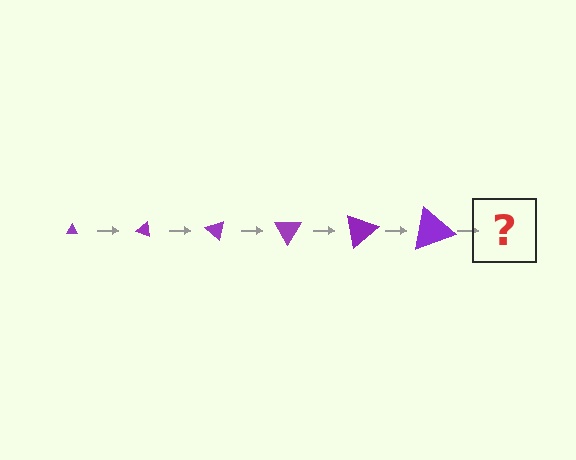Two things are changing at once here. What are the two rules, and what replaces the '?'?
The two rules are that the triangle grows larger each step and it rotates 20 degrees each step. The '?' should be a triangle, larger than the previous one and rotated 120 degrees from the start.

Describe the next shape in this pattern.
It should be a triangle, larger than the previous one and rotated 120 degrees from the start.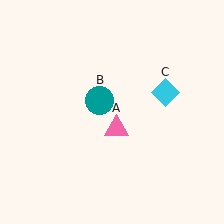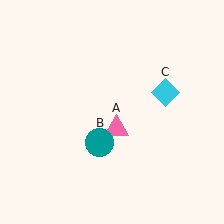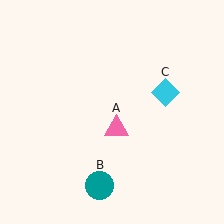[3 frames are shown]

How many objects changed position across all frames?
1 object changed position: teal circle (object B).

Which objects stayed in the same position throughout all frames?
Pink triangle (object A) and cyan diamond (object C) remained stationary.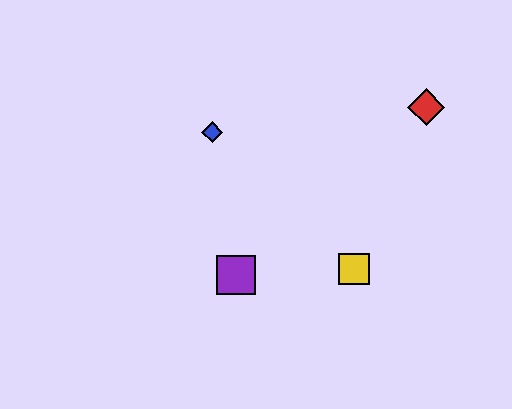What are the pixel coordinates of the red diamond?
The red diamond is at (426, 107).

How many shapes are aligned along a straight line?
3 shapes (the blue diamond, the green square, the yellow square) are aligned along a straight line.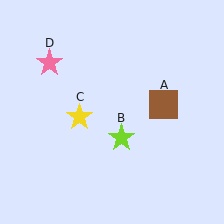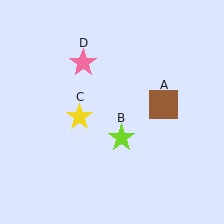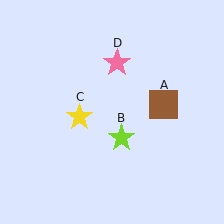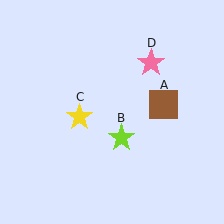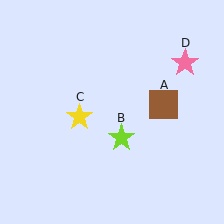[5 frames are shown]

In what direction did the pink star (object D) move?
The pink star (object D) moved right.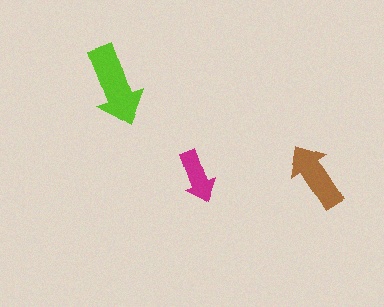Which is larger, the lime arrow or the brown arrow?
The lime one.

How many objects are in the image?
There are 3 objects in the image.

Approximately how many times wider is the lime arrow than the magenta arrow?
About 1.5 times wider.